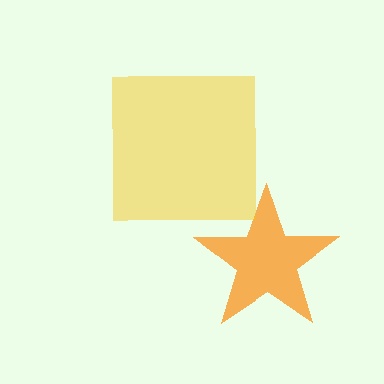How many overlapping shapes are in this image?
There are 2 overlapping shapes in the image.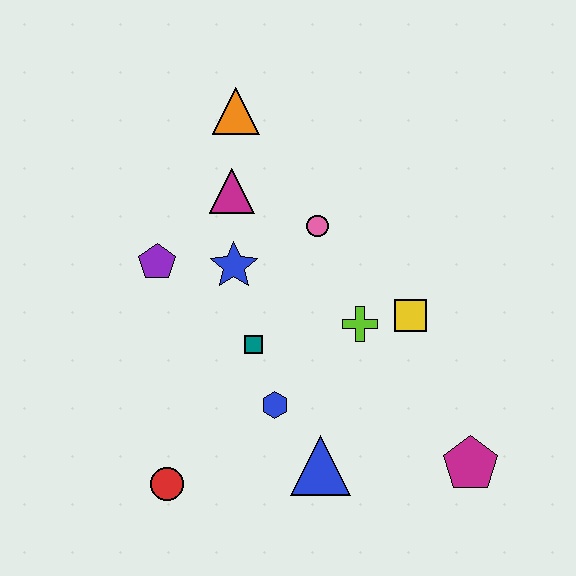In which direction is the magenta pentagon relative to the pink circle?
The magenta pentagon is below the pink circle.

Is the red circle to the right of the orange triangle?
No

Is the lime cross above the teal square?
Yes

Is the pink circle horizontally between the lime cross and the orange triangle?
Yes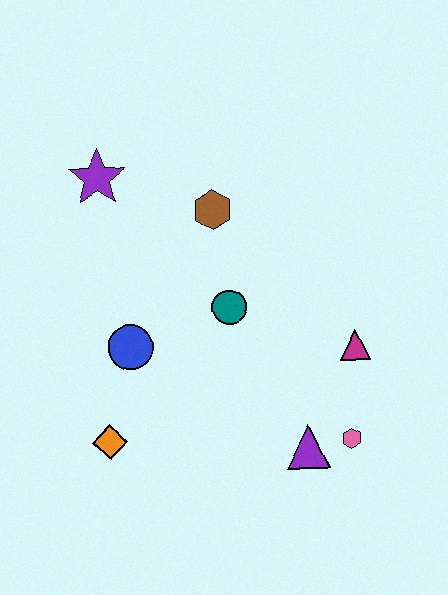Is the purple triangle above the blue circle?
No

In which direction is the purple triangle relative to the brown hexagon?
The purple triangle is below the brown hexagon.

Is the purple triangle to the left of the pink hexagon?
Yes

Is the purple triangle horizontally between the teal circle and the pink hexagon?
Yes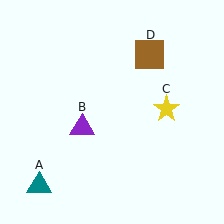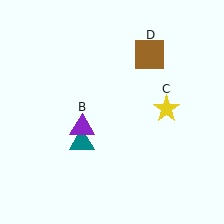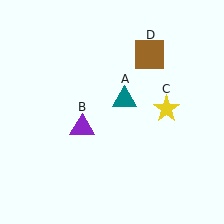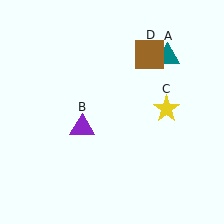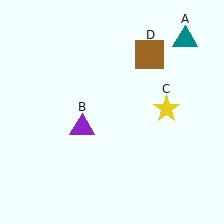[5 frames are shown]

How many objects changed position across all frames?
1 object changed position: teal triangle (object A).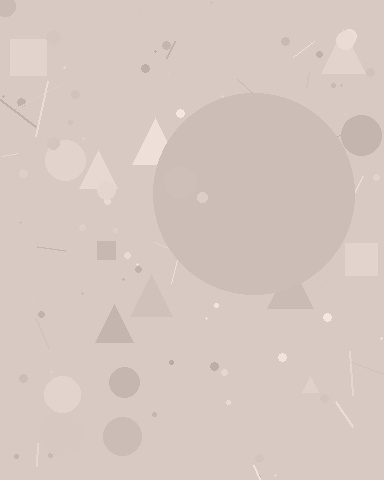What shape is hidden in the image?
A circle is hidden in the image.